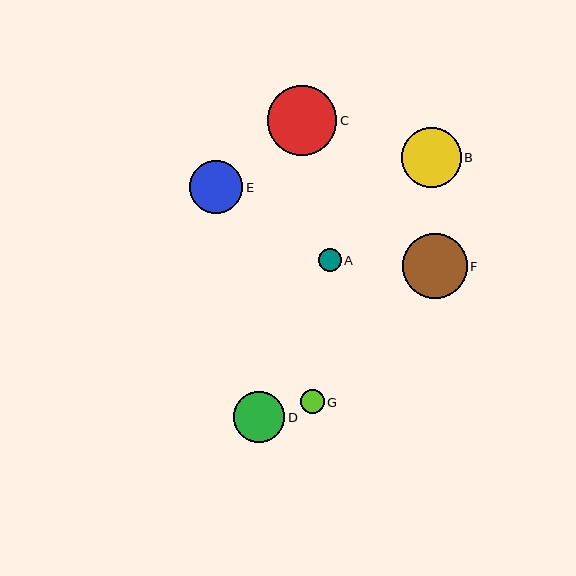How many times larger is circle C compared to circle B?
Circle C is approximately 1.2 times the size of circle B.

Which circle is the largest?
Circle C is the largest with a size of approximately 69 pixels.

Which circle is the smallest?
Circle A is the smallest with a size of approximately 22 pixels.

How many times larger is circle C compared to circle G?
Circle C is approximately 2.9 times the size of circle G.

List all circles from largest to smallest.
From largest to smallest: C, F, B, E, D, G, A.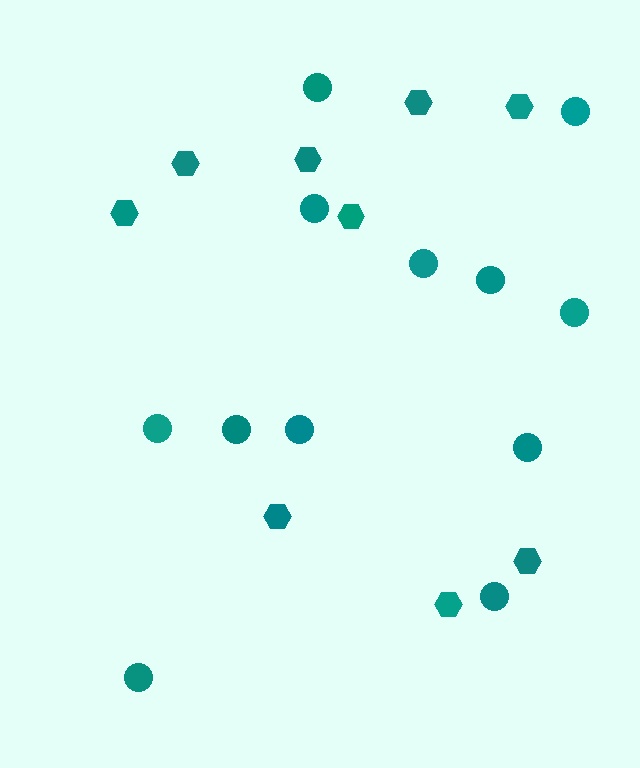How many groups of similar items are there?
There are 2 groups: one group of hexagons (9) and one group of circles (12).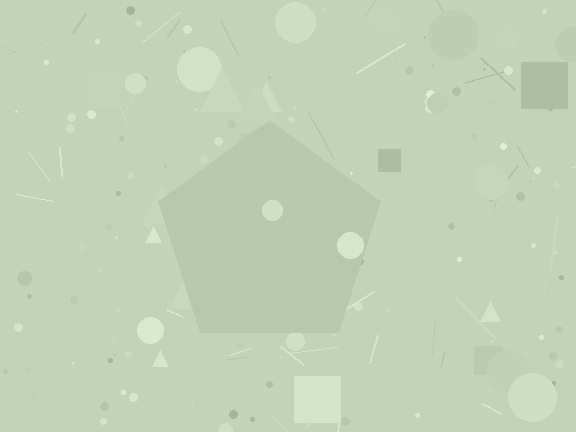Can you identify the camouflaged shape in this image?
The camouflaged shape is a pentagon.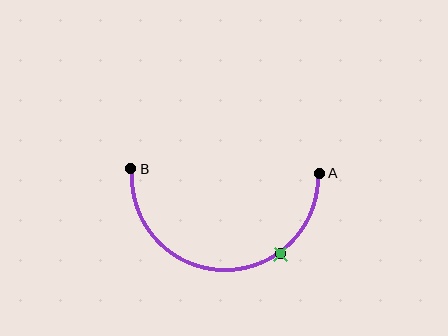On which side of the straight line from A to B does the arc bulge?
The arc bulges below the straight line connecting A and B.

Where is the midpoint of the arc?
The arc midpoint is the point on the curve farthest from the straight line joining A and B. It sits below that line.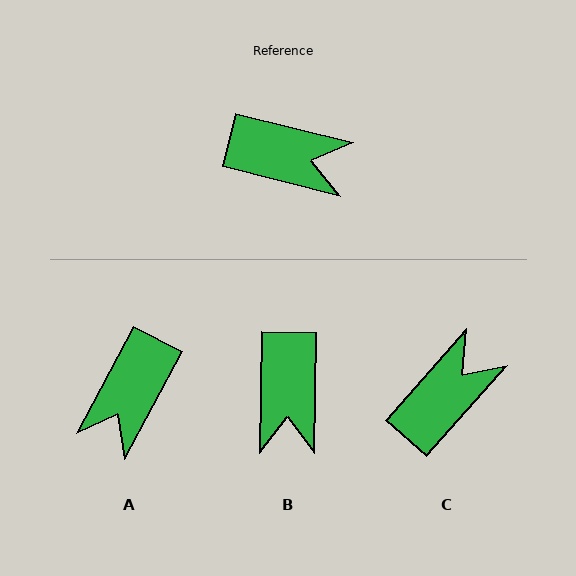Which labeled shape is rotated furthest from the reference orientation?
A, about 104 degrees away.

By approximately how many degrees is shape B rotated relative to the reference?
Approximately 77 degrees clockwise.